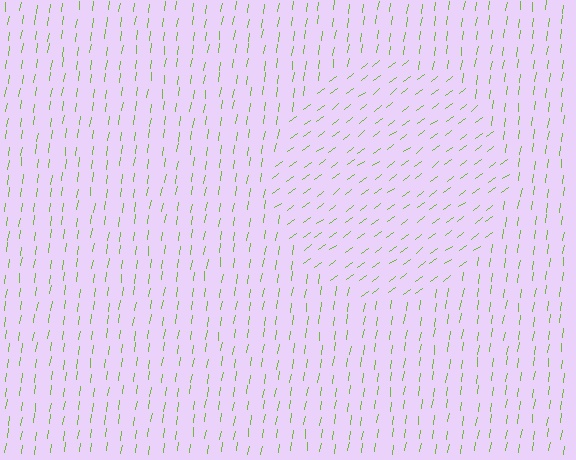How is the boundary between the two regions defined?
The boundary is defined purely by a change in line orientation (approximately 45 degrees difference). All lines are the same color and thickness.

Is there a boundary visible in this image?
Yes, there is a texture boundary formed by a change in line orientation.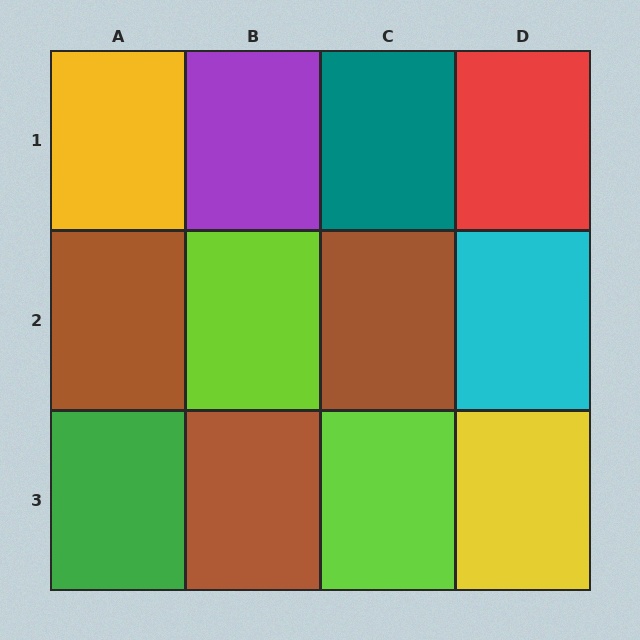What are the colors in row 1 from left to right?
Yellow, purple, teal, red.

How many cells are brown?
3 cells are brown.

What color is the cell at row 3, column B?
Brown.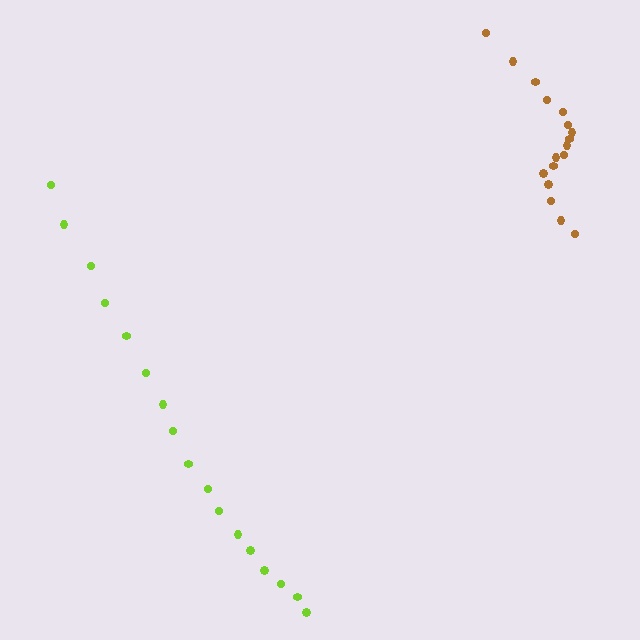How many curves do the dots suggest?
There are 2 distinct paths.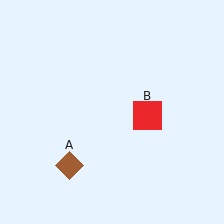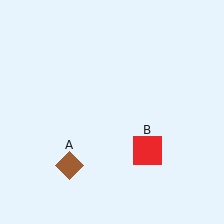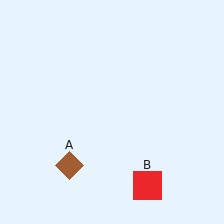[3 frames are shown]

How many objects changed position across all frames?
1 object changed position: red square (object B).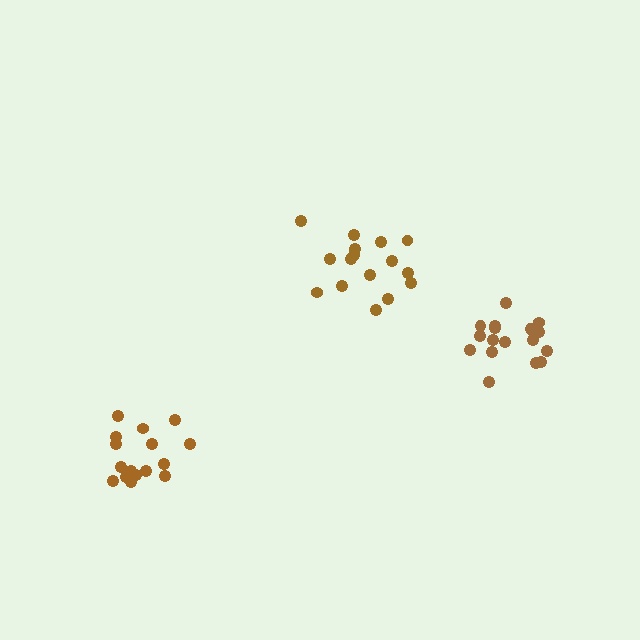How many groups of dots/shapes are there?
There are 3 groups.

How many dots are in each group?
Group 1: 16 dots, Group 2: 16 dots, Group 3: 17 dots (49 total).